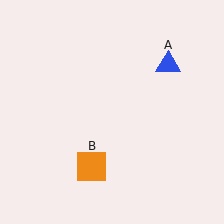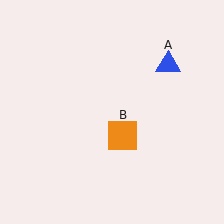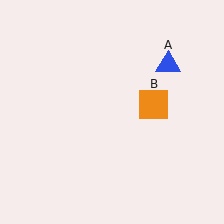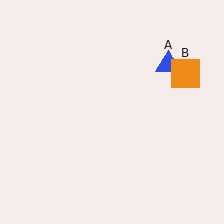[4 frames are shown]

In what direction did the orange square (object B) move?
The orange square (object B) moved up and to the right.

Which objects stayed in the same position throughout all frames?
Blue triangle (object A) remained stationary.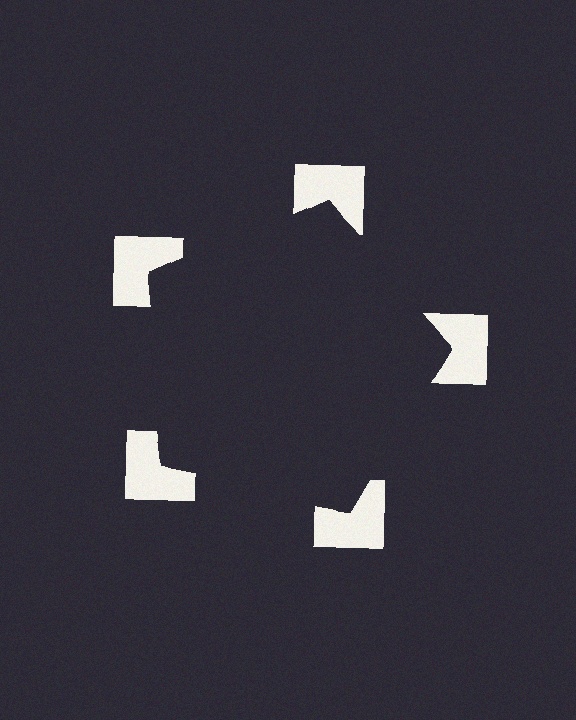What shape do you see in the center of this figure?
An illusory pentagon — its edges are inferred from the aligned wedge cuts in the notched squares, not physically drawn.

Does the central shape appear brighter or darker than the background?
It typically appears slightly darker than the background, even though no actual brightness change is drawn.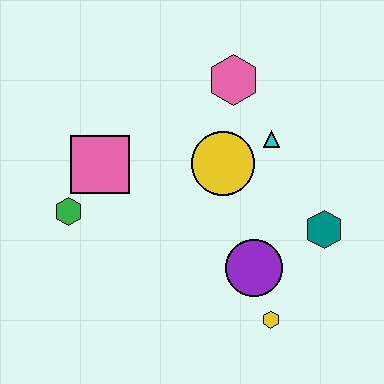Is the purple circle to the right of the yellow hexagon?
No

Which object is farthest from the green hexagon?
The teal hexagon is farthest from the green hexagon.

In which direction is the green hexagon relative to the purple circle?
The green hexagon is to the left of the purple circle.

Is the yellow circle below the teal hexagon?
No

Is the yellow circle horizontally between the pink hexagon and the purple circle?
No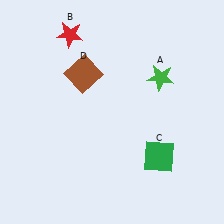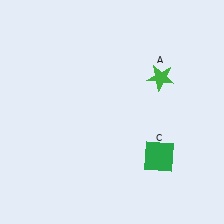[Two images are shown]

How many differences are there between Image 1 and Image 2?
There are 2 differences between the two images.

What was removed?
The red star (B), the brown square (D) were removed in Image 2.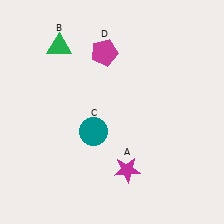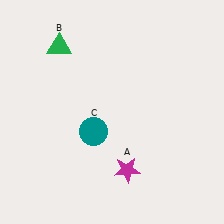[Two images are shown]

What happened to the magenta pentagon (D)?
The magenta pentagon (D) was removed in Image 2. It was in the top-left area of Image 1.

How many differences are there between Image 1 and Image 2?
There is 1 difference between the two images.